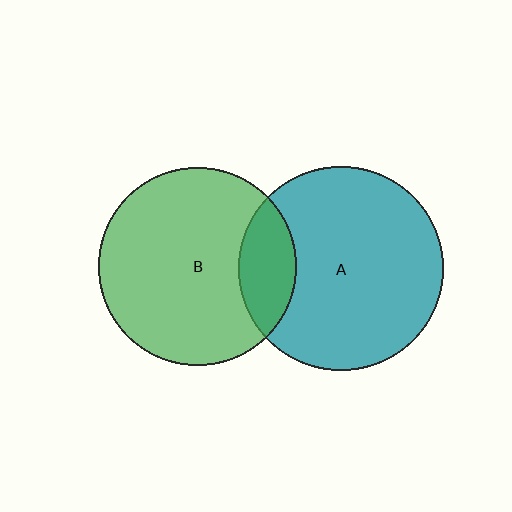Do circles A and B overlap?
Yes.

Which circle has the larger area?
Circle A (teal).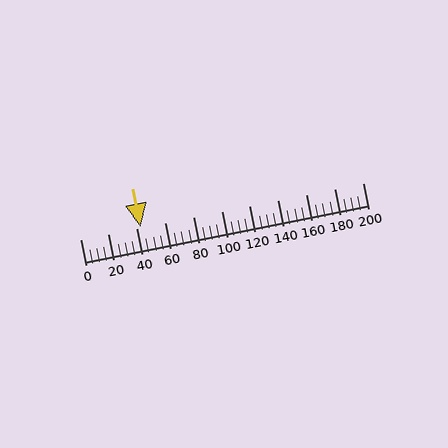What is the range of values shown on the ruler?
The ruler shows values from 0 to 200.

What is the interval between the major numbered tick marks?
The major tick marks are spaced 20 units apart.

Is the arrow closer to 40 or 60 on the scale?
The arrow is closer to 40.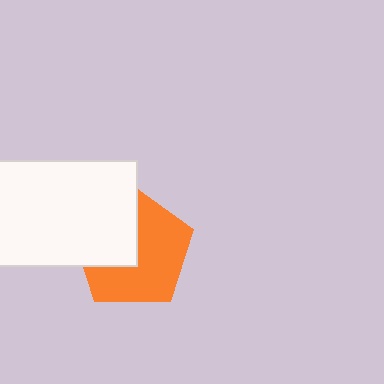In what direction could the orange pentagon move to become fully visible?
The orange pentagon could move toward the lower-right. That would shift it out from behind the white rectangle entirely.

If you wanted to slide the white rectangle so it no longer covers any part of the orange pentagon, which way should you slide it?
Slide it toward the upper-left — that is the most direct way to separate the two shapes.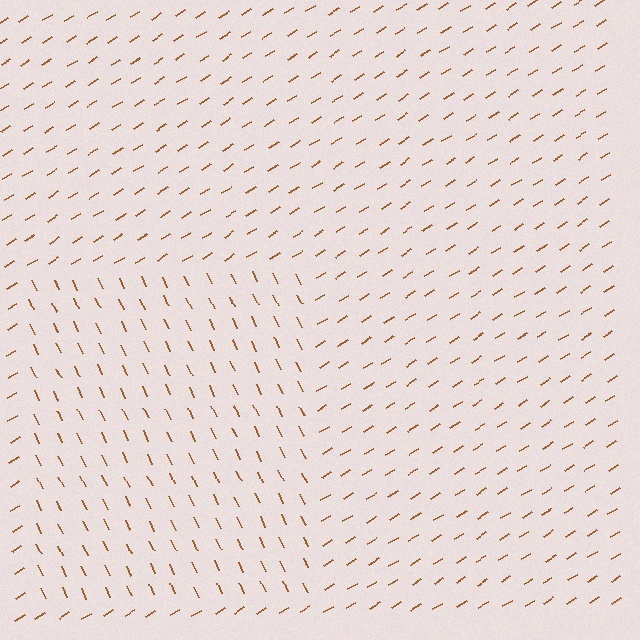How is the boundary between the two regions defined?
The boundary is defined purely by a change in line orientation (approximately 84 degrees difference). All lines are the same color and thickness.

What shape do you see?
I see a rectangle.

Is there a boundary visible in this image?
Yes, there is a texture boundary formed by a change in line orientation.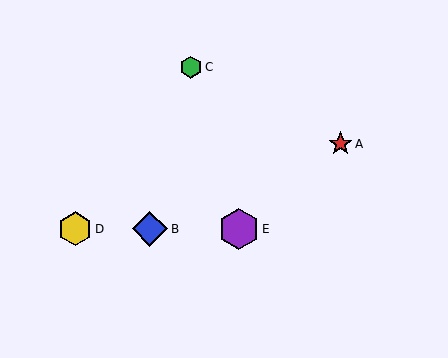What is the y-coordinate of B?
Object B is at y≈229.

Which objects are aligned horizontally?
Objects B, D, E are aligned horizontally.